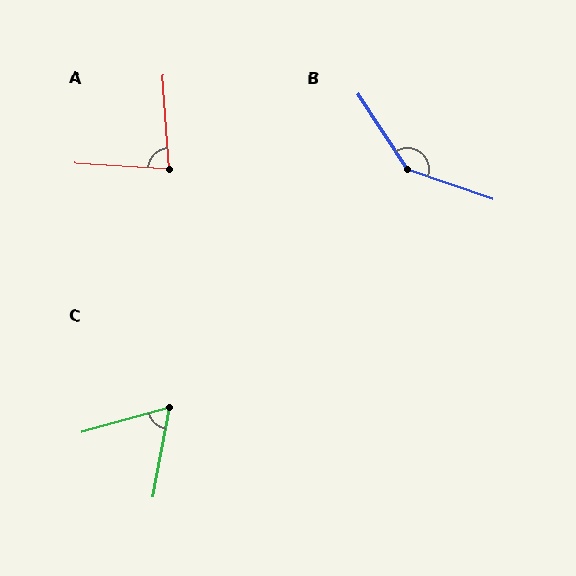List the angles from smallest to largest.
C (64°), A (83°), B (142°).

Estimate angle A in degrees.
Approximately 83 degrees.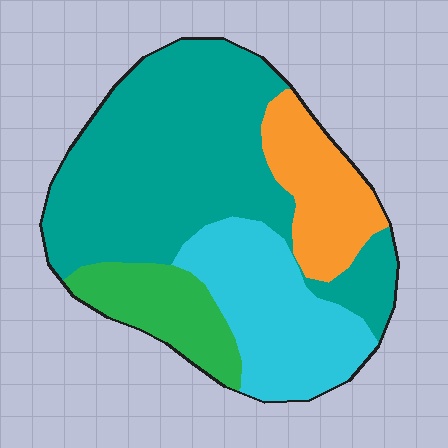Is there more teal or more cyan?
Teal.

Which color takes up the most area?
Teal, at roughly 50%.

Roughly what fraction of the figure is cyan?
Cyan takes up between a sixth and a third of the figure.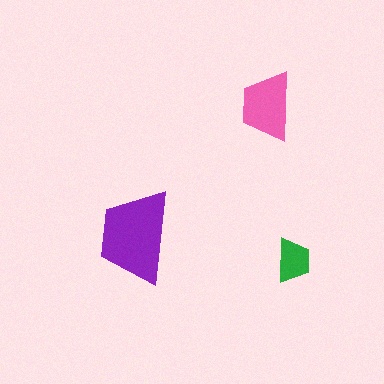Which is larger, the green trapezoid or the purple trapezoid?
The purple one.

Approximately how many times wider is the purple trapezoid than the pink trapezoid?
About 1.5 times wider.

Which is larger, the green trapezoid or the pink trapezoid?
The pink one.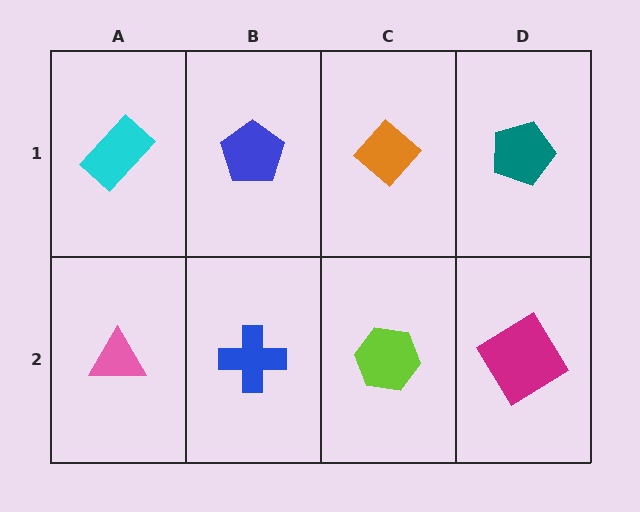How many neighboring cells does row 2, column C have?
3.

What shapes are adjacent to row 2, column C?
An orange diamond (row 1, column C), a blue cross (row 2, column B), a magenta diamond (row 2, column D).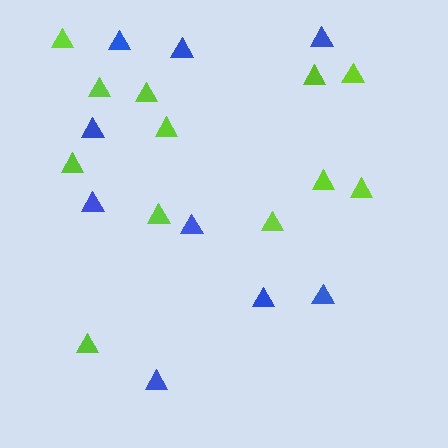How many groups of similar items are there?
There are 2 groups: one group of blue triangles (9) and one group of lime triangles (12).